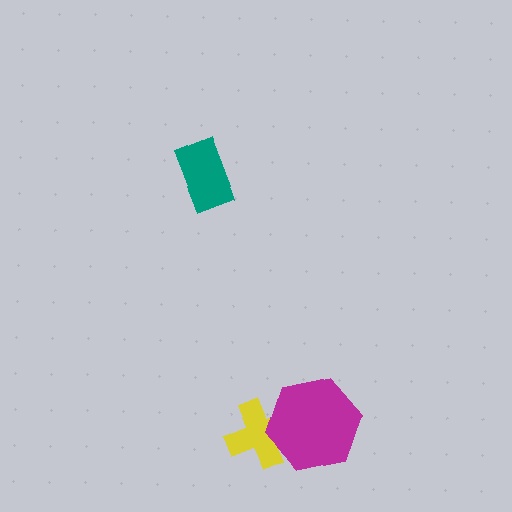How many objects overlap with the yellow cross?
1 object overlaps with the yellow cross.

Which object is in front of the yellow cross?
The magenta hexagon is in front of the yellow cross.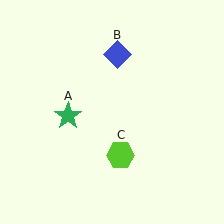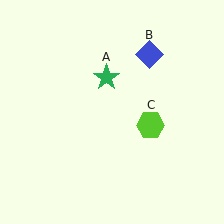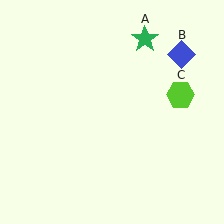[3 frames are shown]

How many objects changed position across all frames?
3 objects changed position: green star (object A), blue diamond (object B), lime hexagon (object C).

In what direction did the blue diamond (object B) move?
The blue diamond (object B) moved right.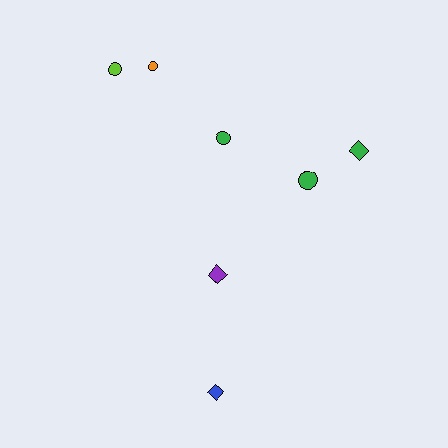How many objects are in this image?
There are 7 objects.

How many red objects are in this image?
There are no red objects.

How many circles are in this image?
There are 4 circles.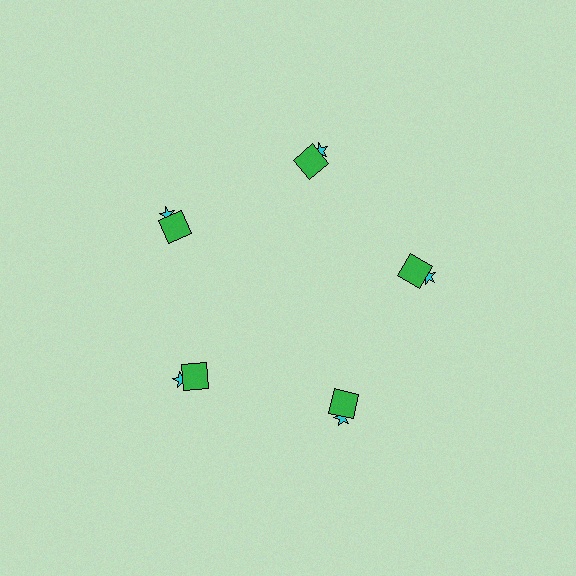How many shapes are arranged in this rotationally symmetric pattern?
There are 10 shapes, arranged in 5 groups of 2.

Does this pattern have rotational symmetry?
Yes, this pattern has 5-fold rotational symmetry. It looks the same after rotating 72 degrees around the center.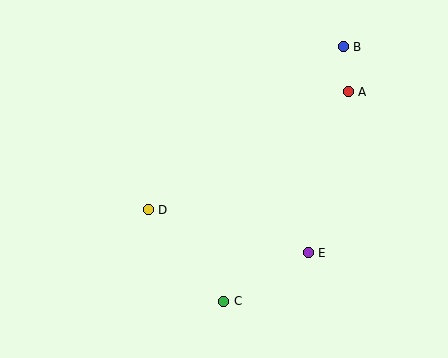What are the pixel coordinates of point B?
Point B is at (343, 47).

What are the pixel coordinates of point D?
Point D is at (148, 210).